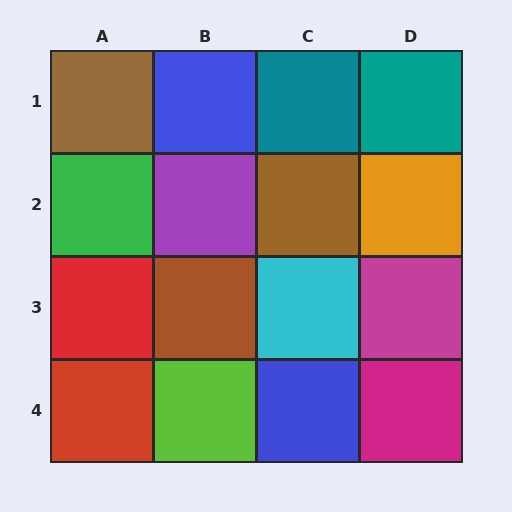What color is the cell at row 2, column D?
Orange.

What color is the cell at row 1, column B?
Blue.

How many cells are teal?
2 cells are teal.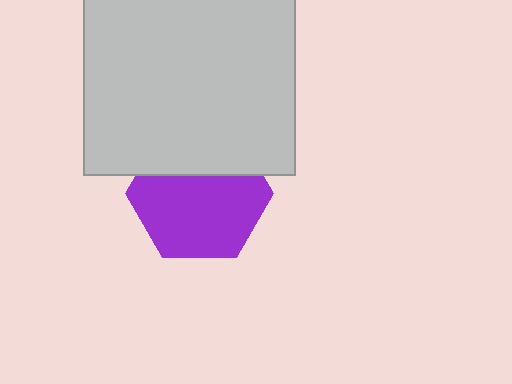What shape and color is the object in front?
The object in front is a light gray square.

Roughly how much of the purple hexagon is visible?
Most of it is visible (roughly 67%).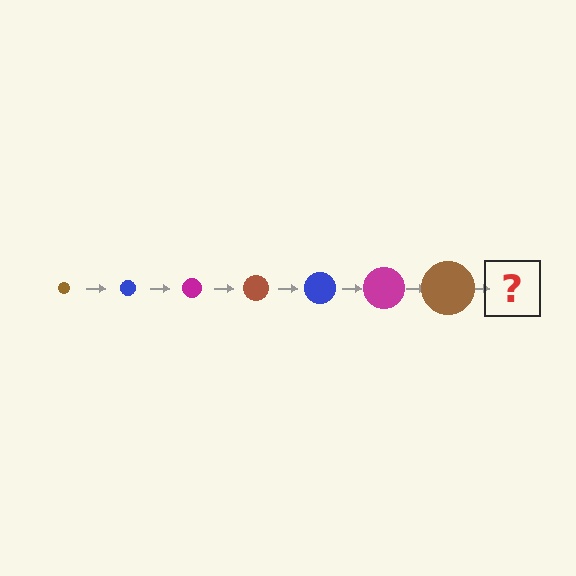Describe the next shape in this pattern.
It should be a blue circle, larger than the previous one.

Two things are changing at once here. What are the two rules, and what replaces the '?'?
The two rules are that the circle grows larger each step and the color cycles through brown, blue, and magenta. The '?' should be a blue circle, larger than the previous one.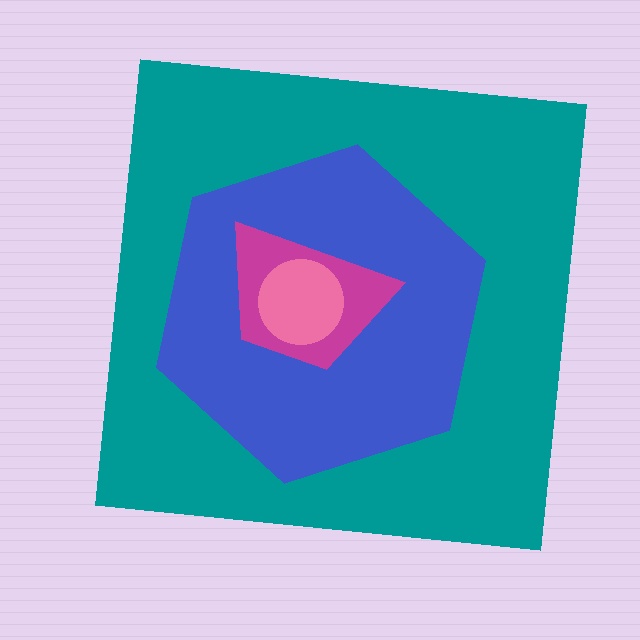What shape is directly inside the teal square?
The blue hexagon.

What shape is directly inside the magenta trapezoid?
The pink circle.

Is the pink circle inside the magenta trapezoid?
Yes.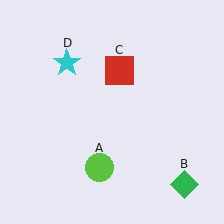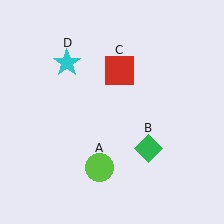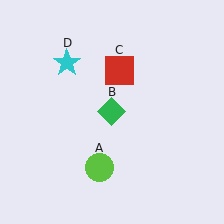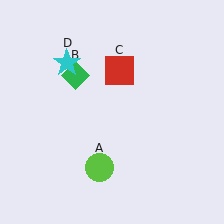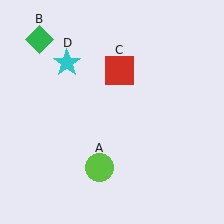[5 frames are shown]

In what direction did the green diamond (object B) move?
The green diamond (object B) moved up and to the left.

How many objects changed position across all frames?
1 object changed position: green diamond (object B).